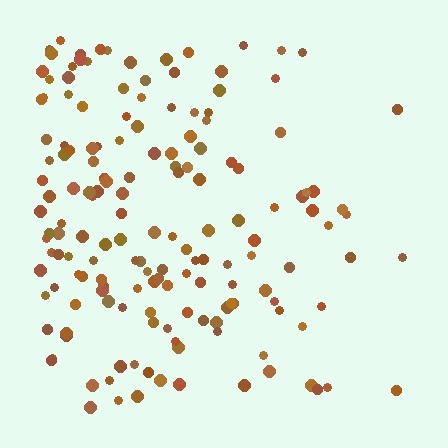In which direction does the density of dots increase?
From right to left, with the left side densest.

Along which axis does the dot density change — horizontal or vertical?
Horizontal.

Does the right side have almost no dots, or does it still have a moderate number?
Still a moderate number, just noticeably fewer than the left.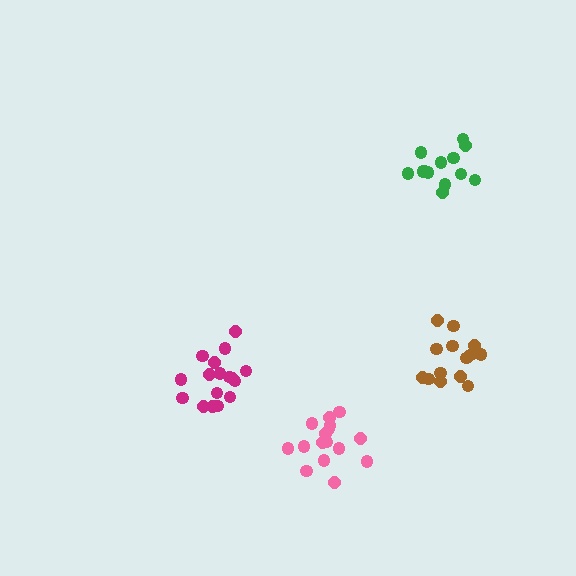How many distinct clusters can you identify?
There are 4 distinct clusters.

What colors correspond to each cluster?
The clusters are colored: brown, green, magenta, pink.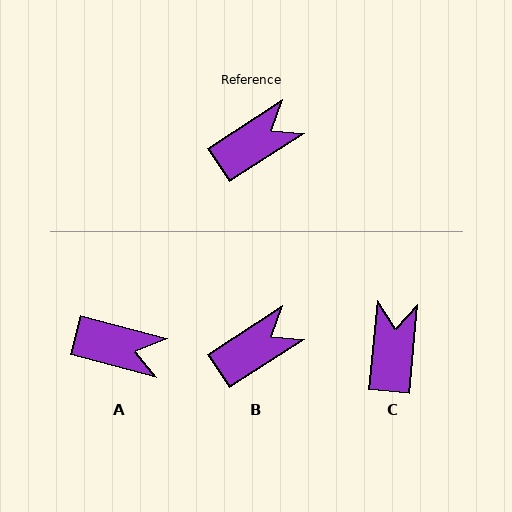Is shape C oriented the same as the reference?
No, it is off by about 51 degrees.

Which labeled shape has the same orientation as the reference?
B.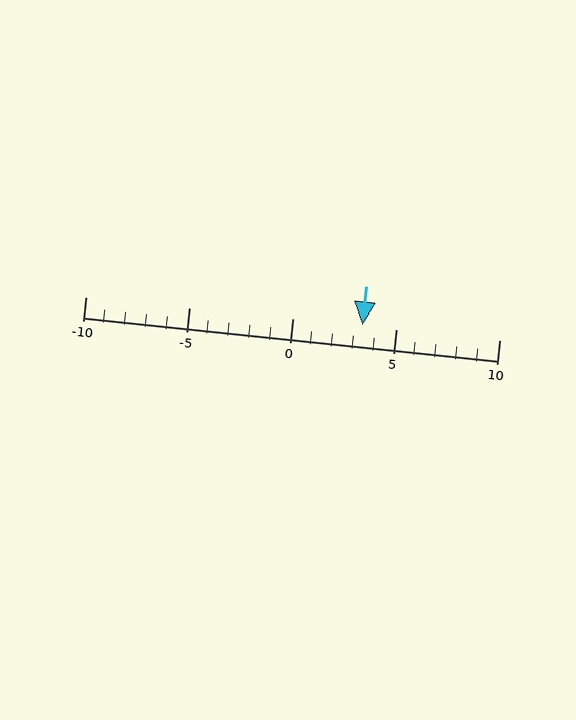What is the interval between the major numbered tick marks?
The major tick marks are spaced 5 units apart.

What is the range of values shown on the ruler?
The ruler shows values from -10 to 10.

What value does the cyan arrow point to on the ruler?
The cyan arrow points to approximately 3.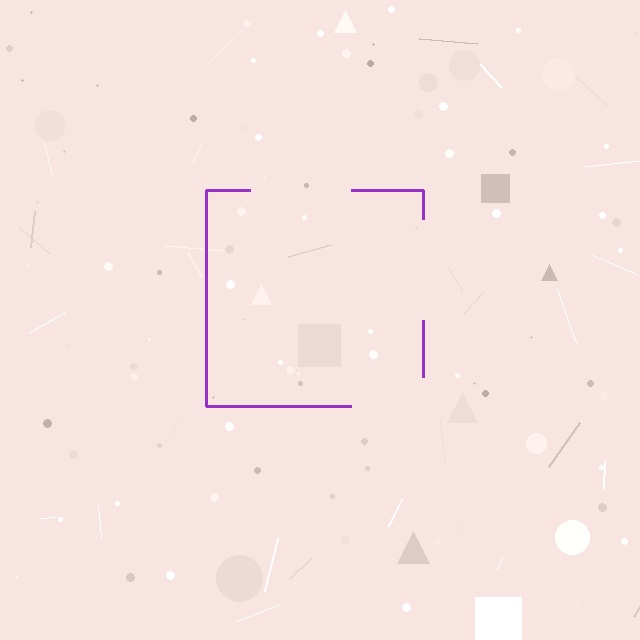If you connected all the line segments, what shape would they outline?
They would outline a square.